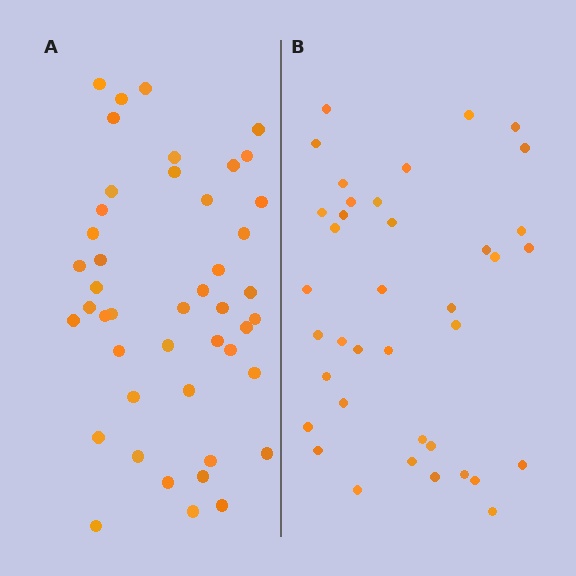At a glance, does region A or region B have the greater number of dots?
Region A (the left region) has more dots.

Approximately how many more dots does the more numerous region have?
Region A has roughly 8 or so more dots than region B.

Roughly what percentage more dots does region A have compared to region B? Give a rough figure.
About 20% more.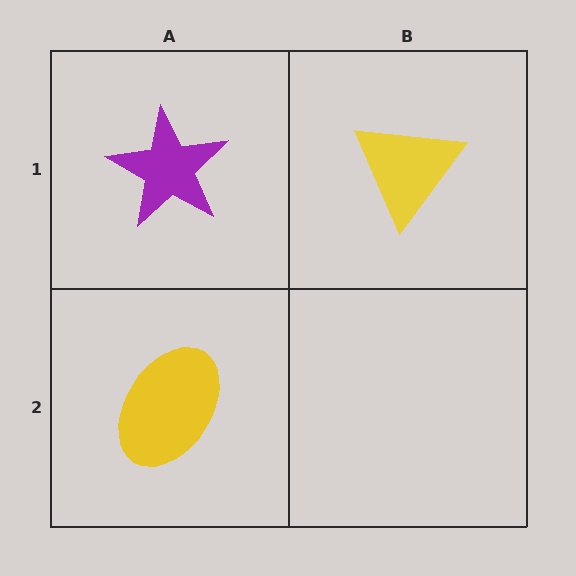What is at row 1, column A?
A purple star.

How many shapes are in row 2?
1 shape.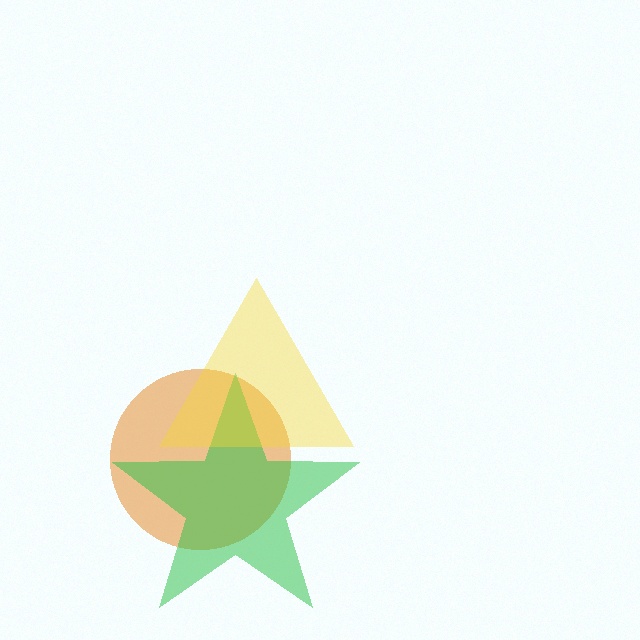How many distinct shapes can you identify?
There are 3 distinct shapes: an orange circle, a green star, a yellow triangle.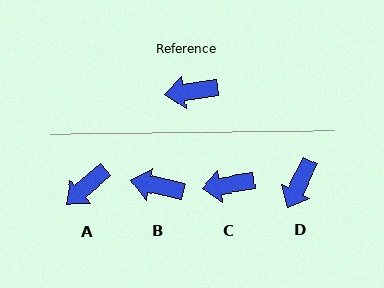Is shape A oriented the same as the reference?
No, it is off by about 32 degrees.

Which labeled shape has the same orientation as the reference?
C.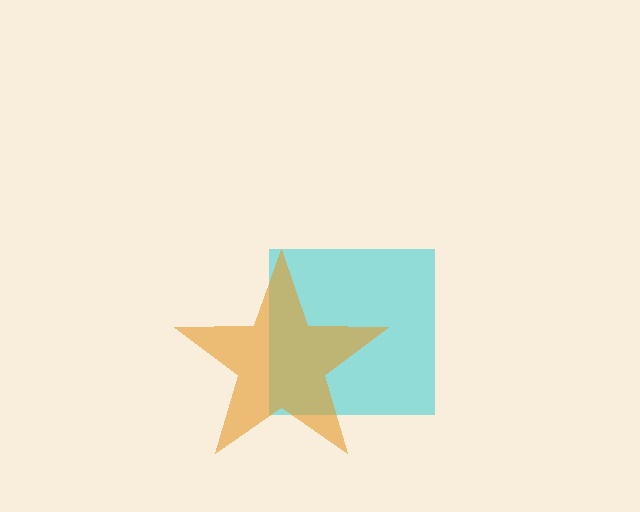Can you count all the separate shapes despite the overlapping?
Yes, there are 2 separate shapes.